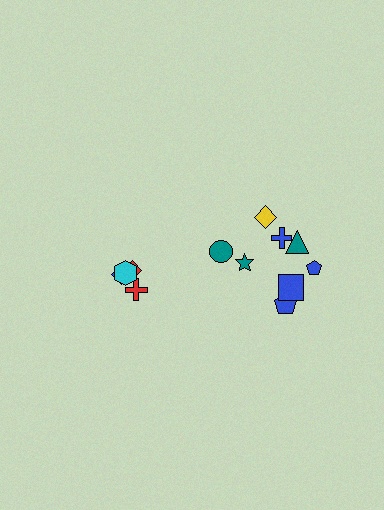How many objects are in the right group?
There are 8 objects.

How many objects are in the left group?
There are 4 objects.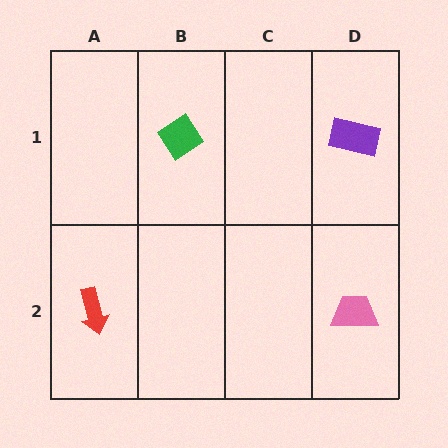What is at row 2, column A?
A red arrow.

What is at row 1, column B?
A green diamond.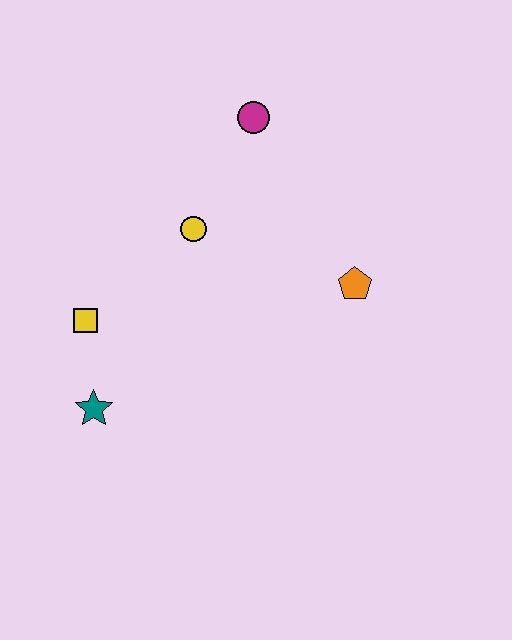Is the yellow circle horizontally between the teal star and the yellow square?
No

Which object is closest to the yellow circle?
The magenta circle is closest to the yellow circle.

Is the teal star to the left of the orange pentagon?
Yes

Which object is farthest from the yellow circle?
The teal star is farthest from the yellow circle.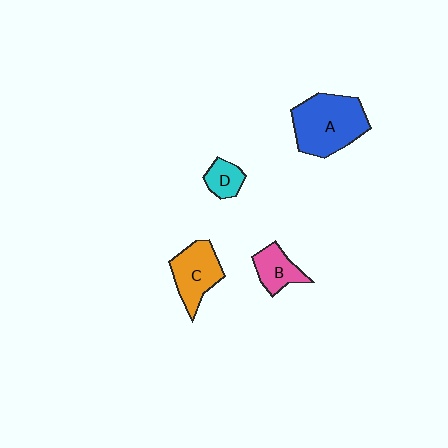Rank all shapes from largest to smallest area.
From largest to smallest: A (blue), C (orange), B (pink), D (cyan).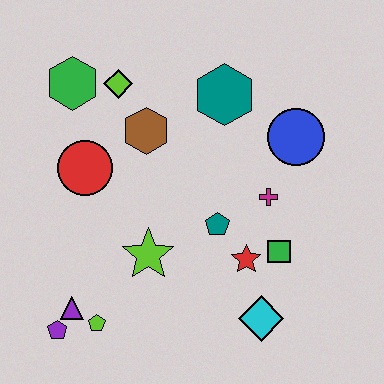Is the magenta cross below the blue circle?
Yes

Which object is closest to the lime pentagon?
The purple triangle is closest to the lime pentagon.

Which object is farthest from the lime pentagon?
The blue circle is farthest from the lime pentagon.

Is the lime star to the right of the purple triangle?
Yes